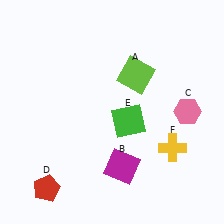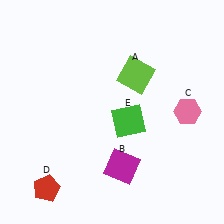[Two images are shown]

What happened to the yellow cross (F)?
The yellow cross (F) was removed in Image 2. It was in the bottom-right area of Image 1.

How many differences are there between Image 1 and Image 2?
There is 1 difference between the two images.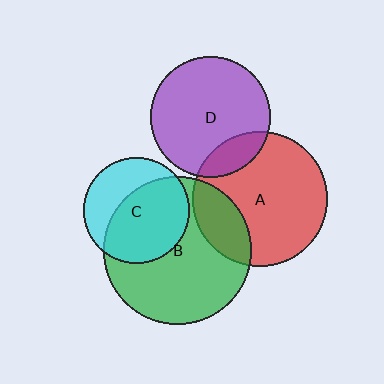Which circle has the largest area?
Circle B (green).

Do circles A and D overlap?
Yes.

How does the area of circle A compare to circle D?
Approximately 1.2 times.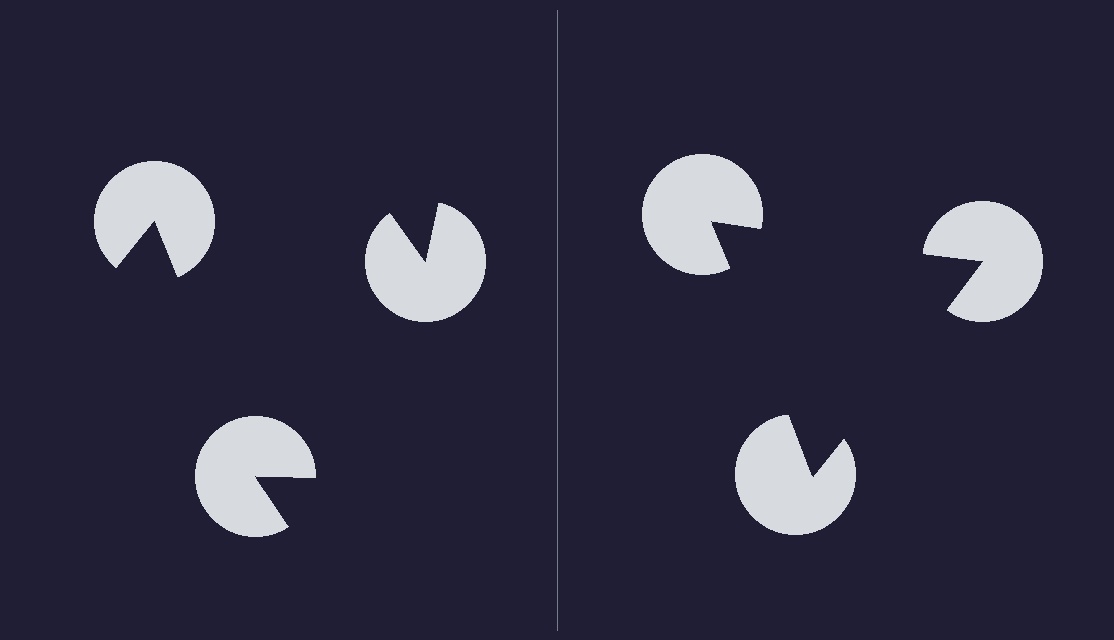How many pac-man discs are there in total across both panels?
6 — 3 on each side.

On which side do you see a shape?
An illusory triangle appears on the right side. On the left side the wedge cuts are rotated, so no coherent shape forms.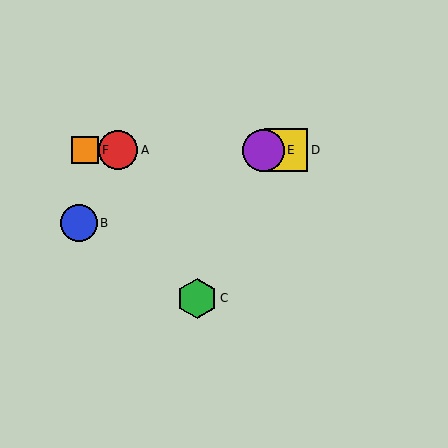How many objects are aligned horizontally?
4 objects (A, D, E, F) are aligned horizontally.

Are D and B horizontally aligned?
No, D is at y≈150 and B is at y≈223.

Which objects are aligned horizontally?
Objects A, D, E, F are aligned horizontally.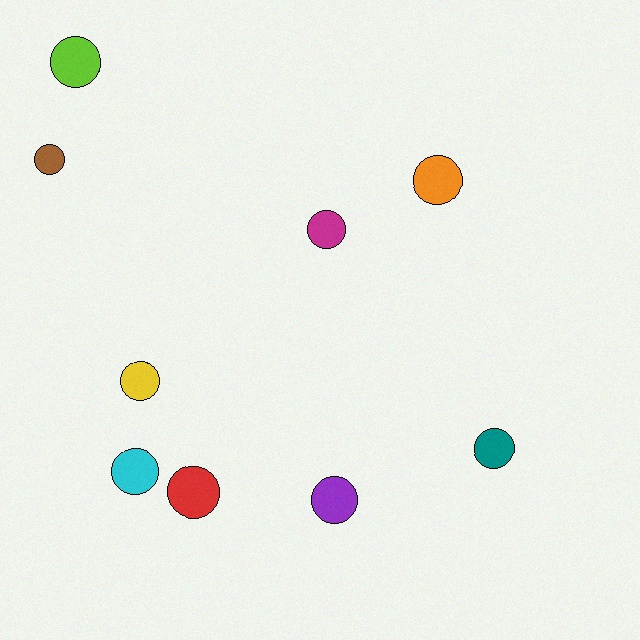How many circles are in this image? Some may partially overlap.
There are 9 circles.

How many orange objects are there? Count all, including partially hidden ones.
There is 1 orange object.